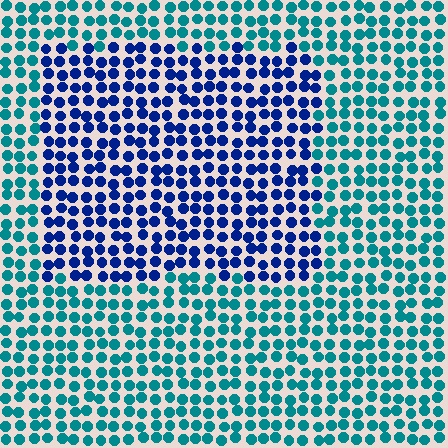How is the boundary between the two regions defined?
The boundary is defined purely by a slight shift in hue (about 46 degrees). Spacing, size, and orientation are identical on both sides.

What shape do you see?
I see a rectangle.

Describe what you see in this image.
The image is filled with small teal elements in a uniform arrangement. A rectangle-shaped region is visible where the elements are tinted to a slightly different hue, forming a subtle color boundary.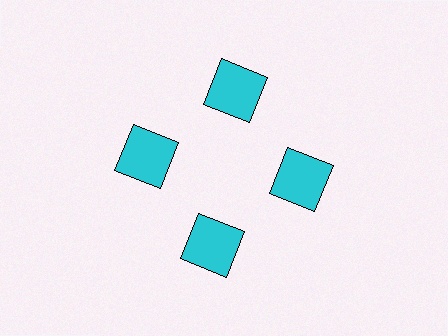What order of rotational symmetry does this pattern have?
This pattern has 4-fold rotational symmetry.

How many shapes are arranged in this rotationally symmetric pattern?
There are 4 shapes, arranged in 4 groups of 1.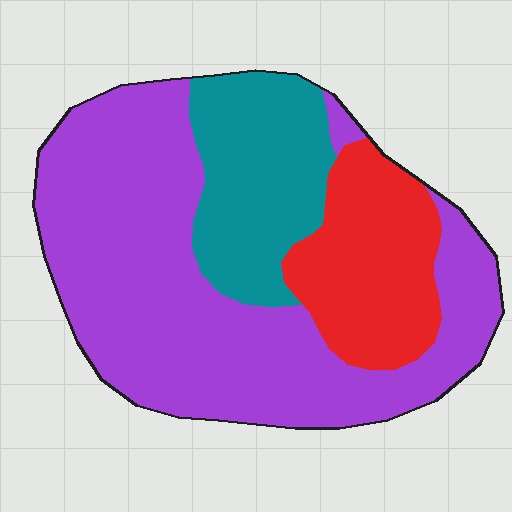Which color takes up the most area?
Purple, at roughly 60%.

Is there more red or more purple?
Purple.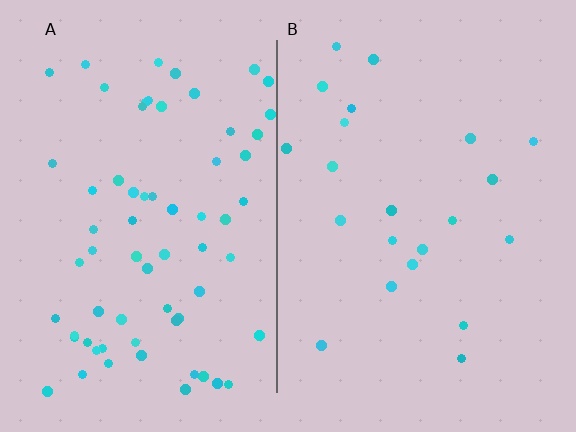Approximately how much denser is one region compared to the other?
Approximately 3.1× — region A over region B.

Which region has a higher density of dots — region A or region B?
A (the left).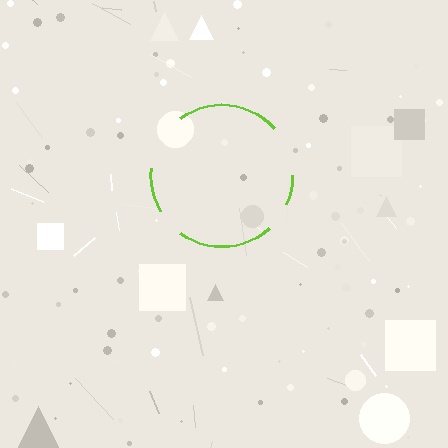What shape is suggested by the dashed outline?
The dashed outline suggests a circle.